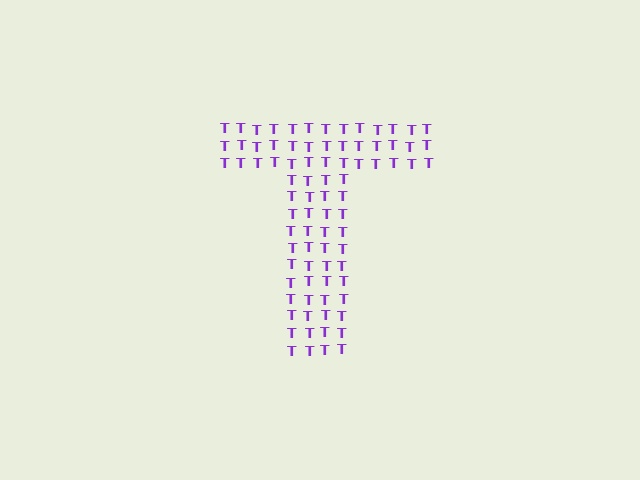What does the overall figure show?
The overall figure shows the letter T.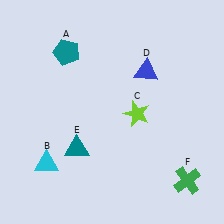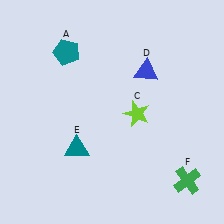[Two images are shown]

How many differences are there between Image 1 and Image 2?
There is 1 difference between the two images.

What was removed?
The cyan triangle (B) was removed in Image 2.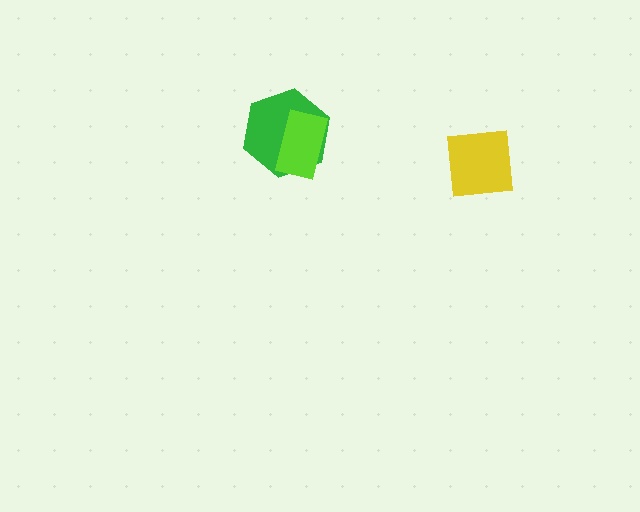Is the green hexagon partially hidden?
Yes, it is partially covered by another shape.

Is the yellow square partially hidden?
No, no other shape covers it.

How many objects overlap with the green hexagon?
1 object overlaps with the green hexagon.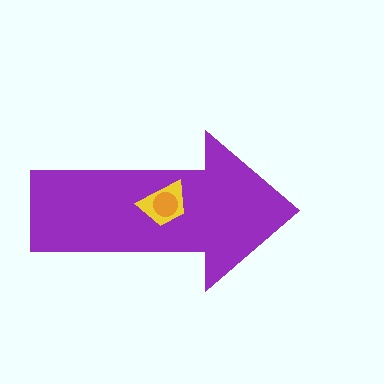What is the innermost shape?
The orange circle.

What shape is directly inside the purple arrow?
The yellow trapezoid.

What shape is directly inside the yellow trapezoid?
The orange circle.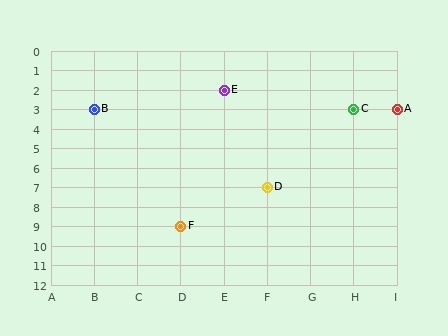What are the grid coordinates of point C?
Point C is at grid coordinates (H, 3).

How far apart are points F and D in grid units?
Points F and D are 2 columns and 2 rows apart (about 2.8 grid units diagonally).